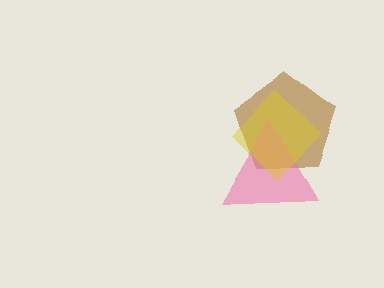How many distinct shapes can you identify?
There are 3 distinct shapes: a brown pentagon, a pink triangle, a yellow diamond.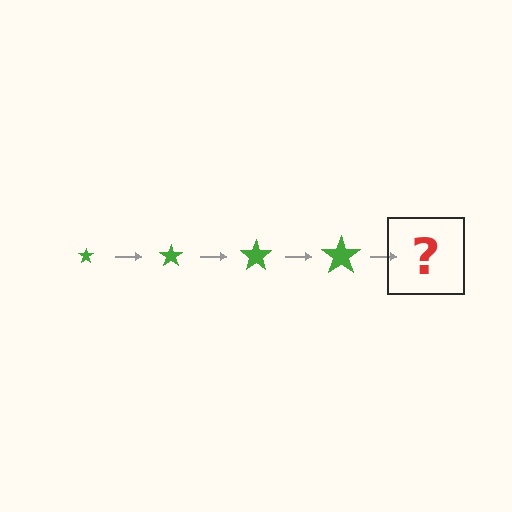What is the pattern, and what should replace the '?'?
The pattern is that the star gets progressively larger each step. The '?' should be a green star, larger than the previous one.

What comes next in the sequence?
The next element should be a green star, larger than the previous one.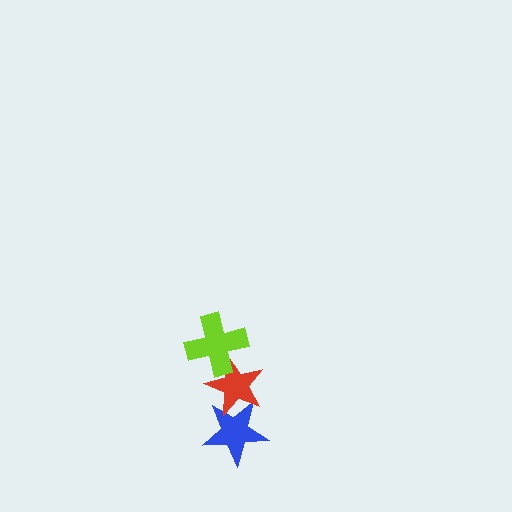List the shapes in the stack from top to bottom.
From top to bottom: the lime cross, the red star, the blue star.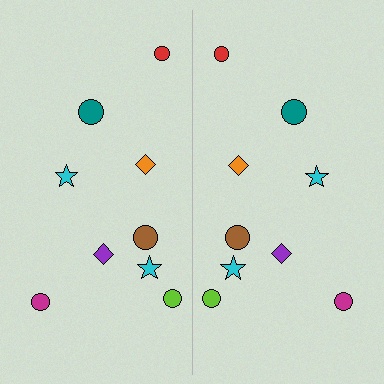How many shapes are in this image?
There are 18 shapes in this image.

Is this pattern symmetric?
Yes, this pattern has bilateral (reflection) symmetry.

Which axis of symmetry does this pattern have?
The pattern has a vertical axis of symmetry running through the center of the image.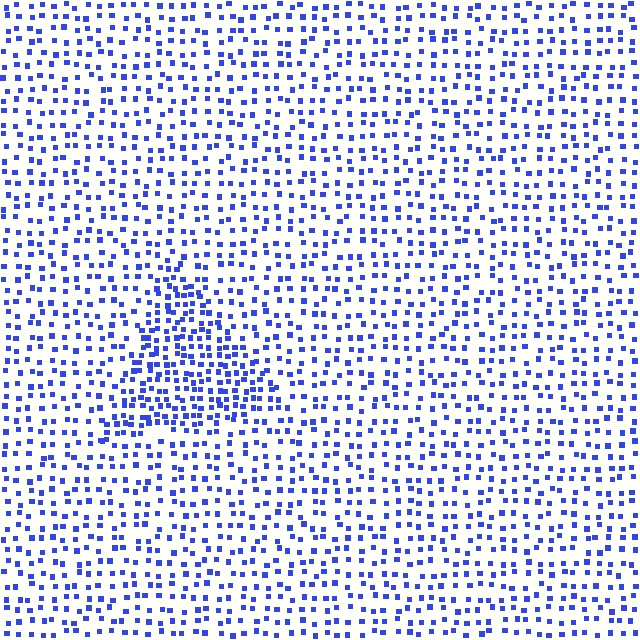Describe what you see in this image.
The image contains small blue elements arranged at two different densities. A triangle-shaped region is visible where the elements are more densely packed than the surrounding area.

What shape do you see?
I see a triangle.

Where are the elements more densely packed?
The elements are more densely packed inside the triangle boundary.